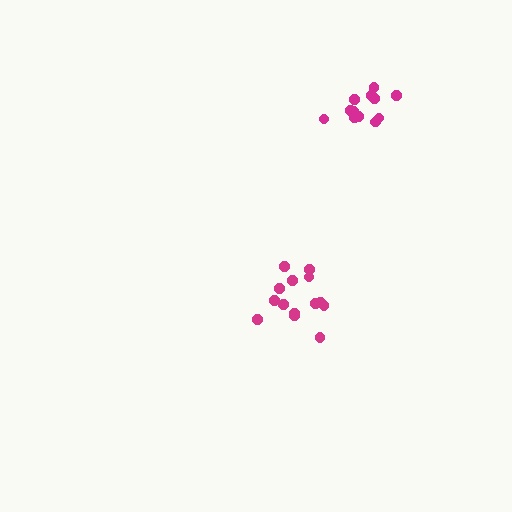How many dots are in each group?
Group 1: 14 dots, Group 2: 12 dots (26 total).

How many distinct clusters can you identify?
There are 2 distinct clusters.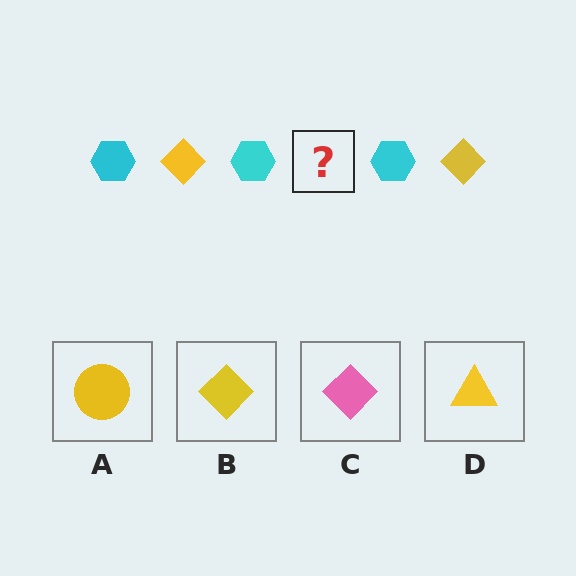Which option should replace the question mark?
Option B.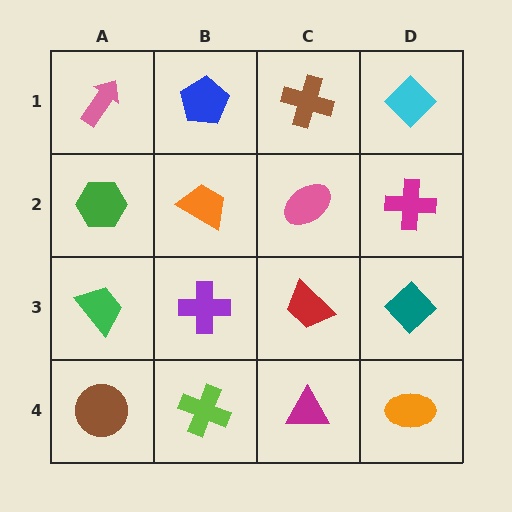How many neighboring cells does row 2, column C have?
4.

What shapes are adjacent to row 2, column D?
A cyan diamond (row 1, column D), a teal diamond (row 3, column D), a pink ellipse (row 2, column C).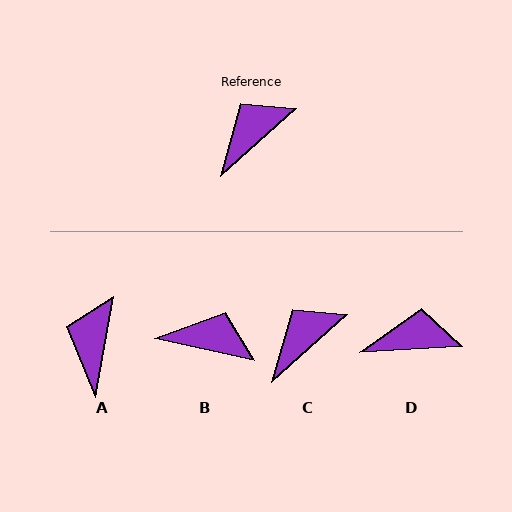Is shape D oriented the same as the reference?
No, it is off by about 38 degrees.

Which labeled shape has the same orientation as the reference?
C.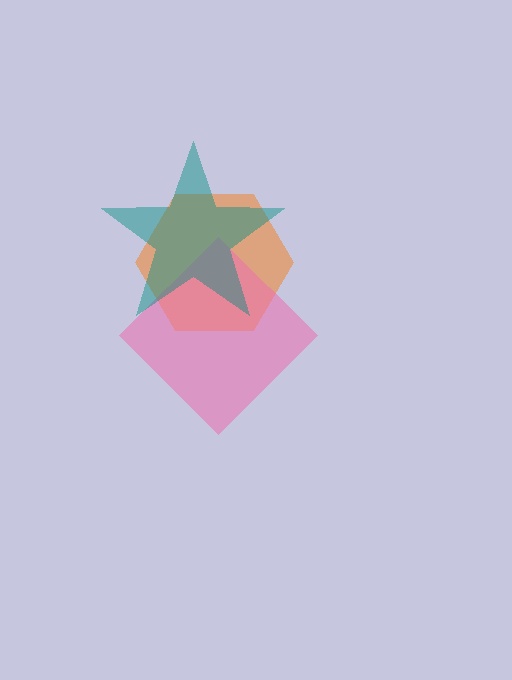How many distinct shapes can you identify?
There are 3 distinct shapes: an orange hexagon, a pink diamond, a teal star.